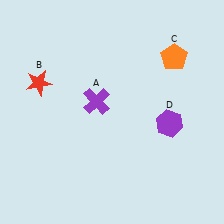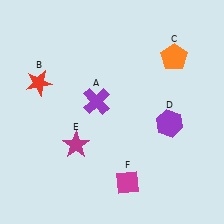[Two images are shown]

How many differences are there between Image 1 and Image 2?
There are 2 differences between the two images.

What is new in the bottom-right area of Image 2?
A magenta diamond (F) was added in the bottom-right area of Image 2.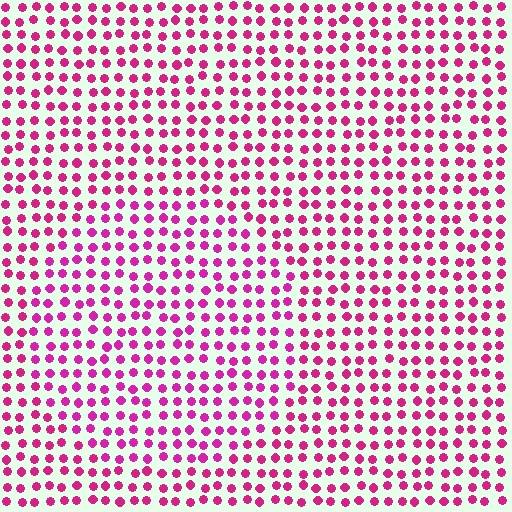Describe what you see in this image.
The image is filled with small magenta elements in a uniform arrangement. A circle-shaped region is visible where the elements are tinted to a slightly different hue, forming a subtle color boundary.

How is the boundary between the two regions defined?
The boundary is defined purely by a slight shift in hue (about 13 degrees). Spacing, size, and orientation are identical on both sides.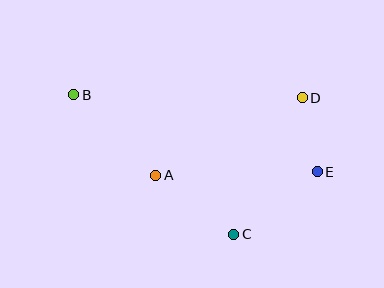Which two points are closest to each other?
Points D and E are closest to each other.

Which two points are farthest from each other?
Points B and E are farthest from each other.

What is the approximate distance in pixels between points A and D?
The distance between A and D is approximately 166 pixels.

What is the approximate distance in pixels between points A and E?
The distance between A and E is approximately 162 pixels.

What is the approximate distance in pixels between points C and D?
The distance between C and D is approximately 153 pixels.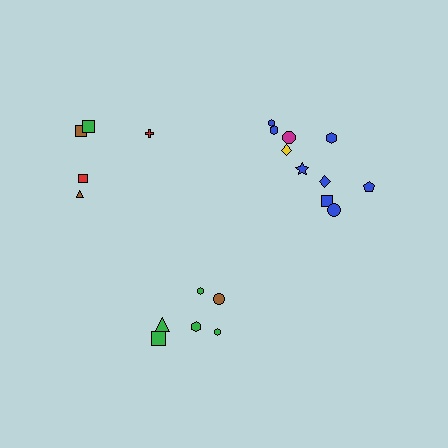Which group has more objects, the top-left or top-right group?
The top-right group.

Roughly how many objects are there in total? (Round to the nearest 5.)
Roughly 20 objects in total.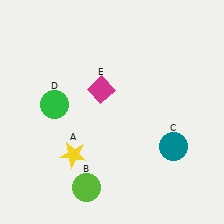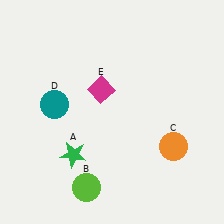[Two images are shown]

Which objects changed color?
A changed from yellow to green. C changed from teal to orange. D changed from green to teal.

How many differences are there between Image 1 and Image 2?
There are 3 differences between the two images.